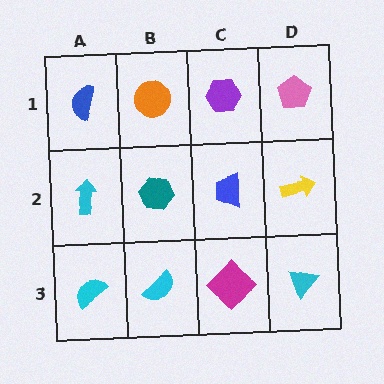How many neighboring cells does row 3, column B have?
3.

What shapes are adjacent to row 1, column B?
A teal hexagon (row 2, column B), a blue semicircle (row 1, column A), a purple hexagon (row 1, column C).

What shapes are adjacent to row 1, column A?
A cyan arrow (row 2, column A), an orange circle (row 1, column B).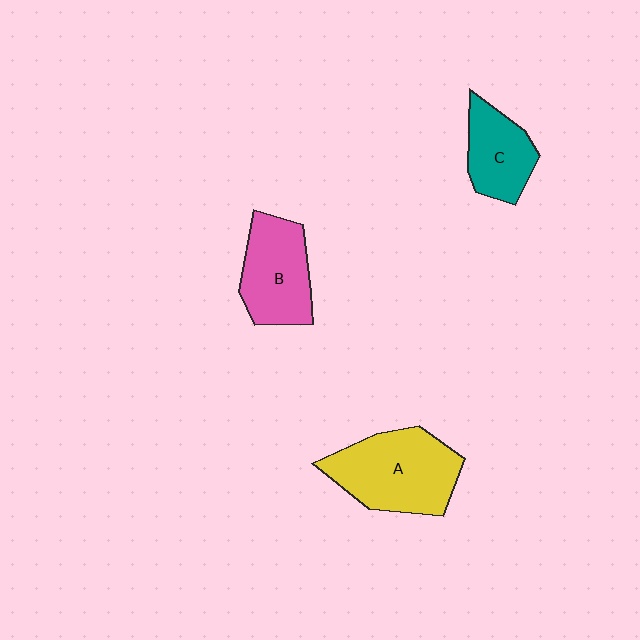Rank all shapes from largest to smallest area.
From largest to smallest: A (yellow), B (pink), C (teal).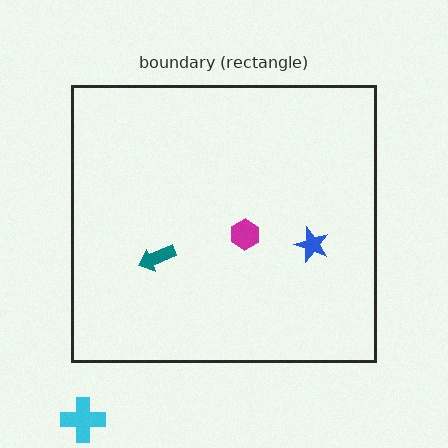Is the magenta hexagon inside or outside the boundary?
Inside.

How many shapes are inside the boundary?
3 inside, 1 outside.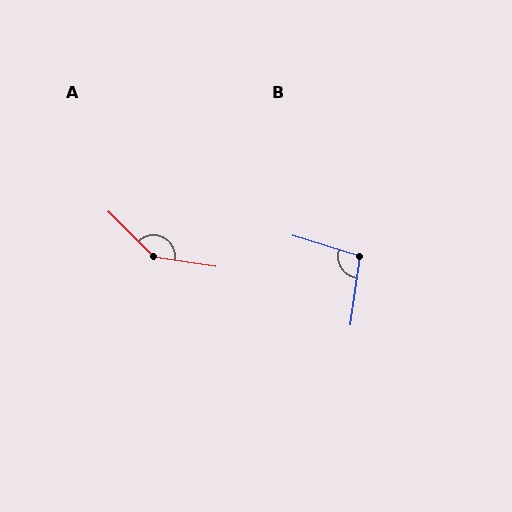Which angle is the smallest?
B, at approximately 99 degrees.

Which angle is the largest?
A, at approximately 143 degrees.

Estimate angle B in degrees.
Approximately 99 degrees.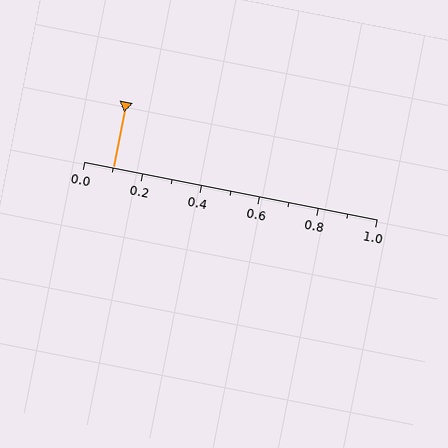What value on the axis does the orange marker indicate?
The marker indicates approximately 0.1.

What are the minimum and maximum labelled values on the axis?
The axis runs from 0.0 to 1.0.